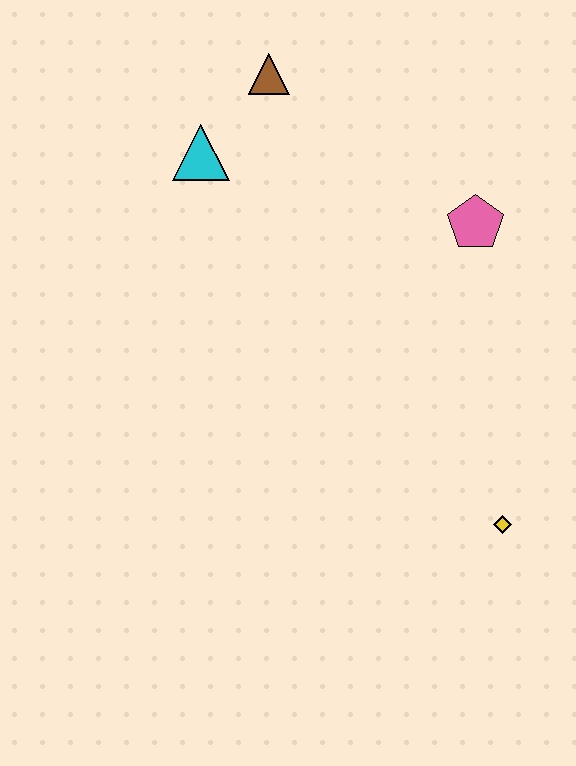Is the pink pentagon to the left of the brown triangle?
No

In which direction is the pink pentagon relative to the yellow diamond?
The pink pentagon is above the yellow diamond.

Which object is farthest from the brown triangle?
The yellow diamond is farthest from the brown triangle.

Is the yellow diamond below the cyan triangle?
Yes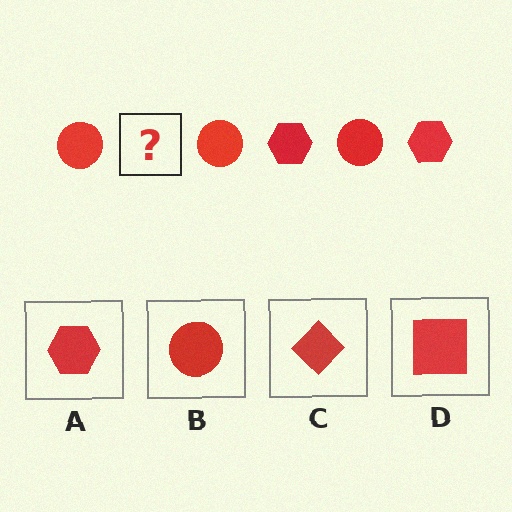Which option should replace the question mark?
Option A.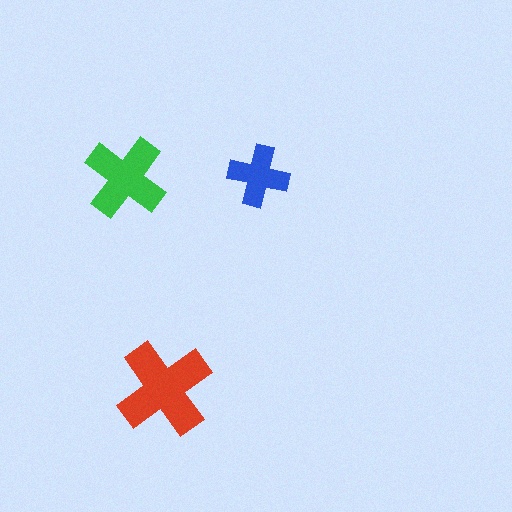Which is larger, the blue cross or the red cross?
The red one.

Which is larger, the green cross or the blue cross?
The green one.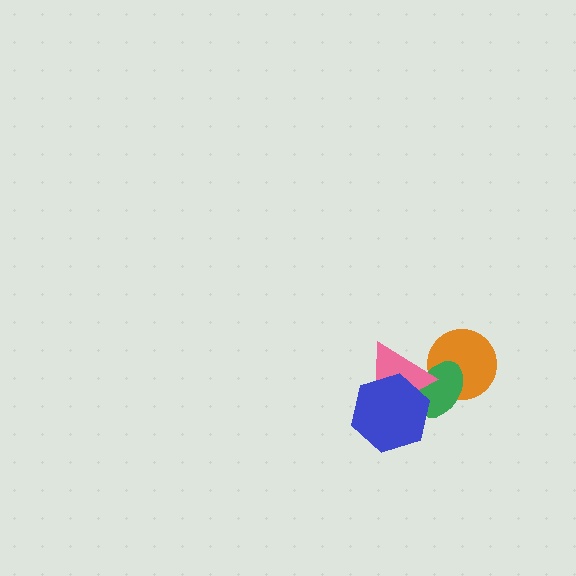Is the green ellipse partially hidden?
Yes, it is partially covered by another shape.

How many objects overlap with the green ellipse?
3 objects overlap with the green ellipse.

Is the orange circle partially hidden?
Yes, it is partially covered by another shape.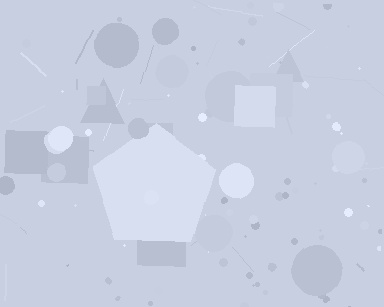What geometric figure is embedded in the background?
A pentagon is embedded in the background.